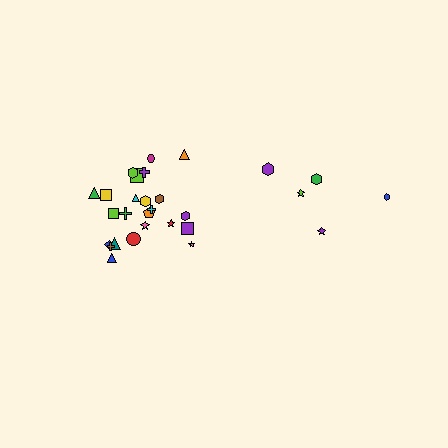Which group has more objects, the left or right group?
The left group.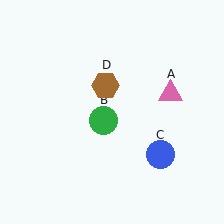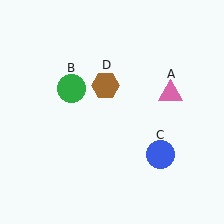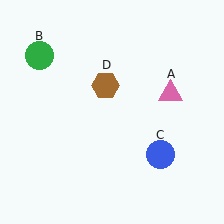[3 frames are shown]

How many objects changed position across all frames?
1 object changed position: green circle (object B).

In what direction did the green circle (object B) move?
The green circle (object B) moved up and to the left.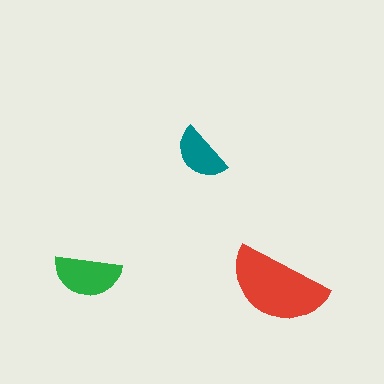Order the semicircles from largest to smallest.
the red one, the green one, the teal one.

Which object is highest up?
The teal semicircle is topmost.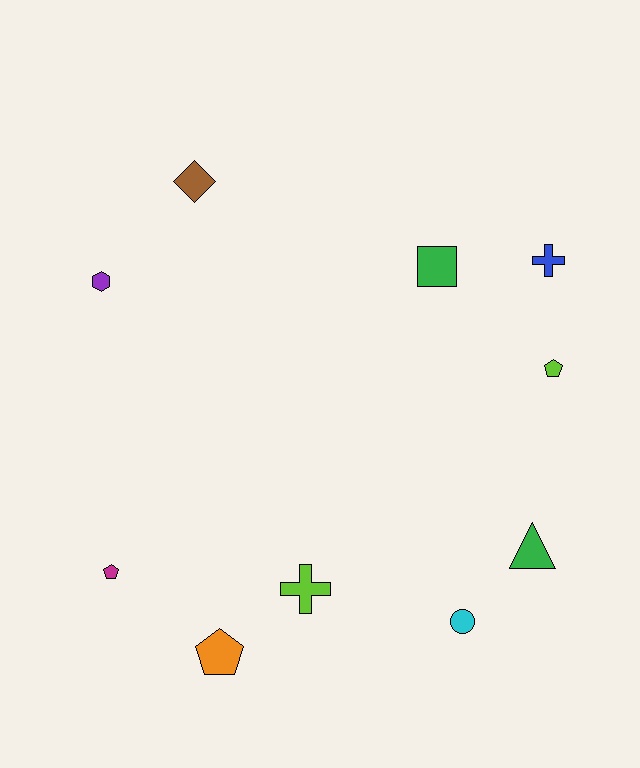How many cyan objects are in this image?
There is 1 cyan object.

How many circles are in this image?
There is 1 circle.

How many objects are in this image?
There are 10 objects.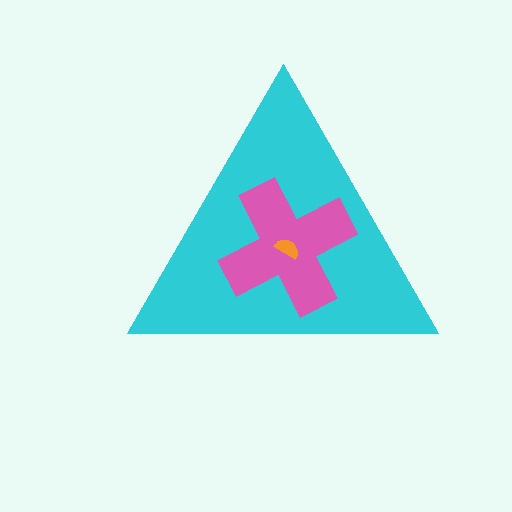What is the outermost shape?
The cyan triangle.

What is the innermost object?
The orange semicircle.